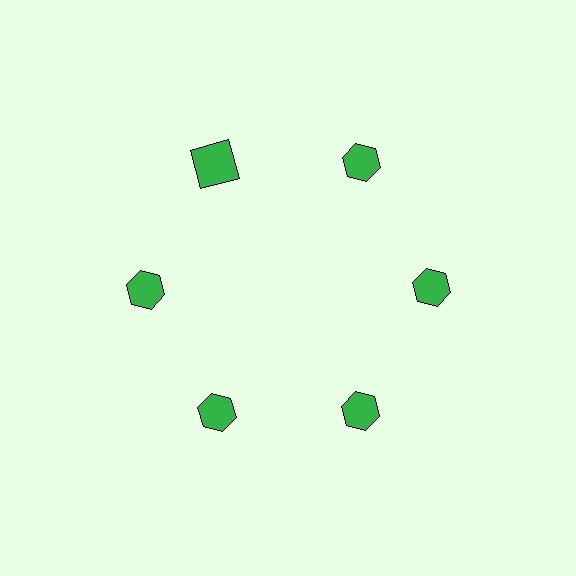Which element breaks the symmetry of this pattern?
The green square at roughly the 11 o'clock position breaks the symmetry. All other shapes are green hexagons.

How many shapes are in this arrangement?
There are 6 shapes arranged in a ring pattern.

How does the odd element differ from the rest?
It has a different shape: square instead of hexagon.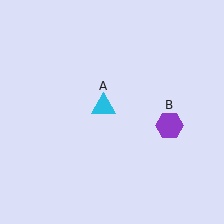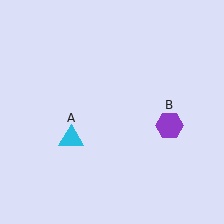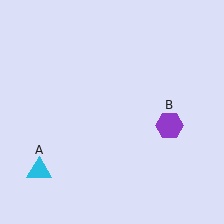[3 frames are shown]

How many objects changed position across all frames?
1 object changed position: cyan triangle (object A).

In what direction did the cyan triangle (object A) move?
The cyan triangle (object A) moved down and to the left.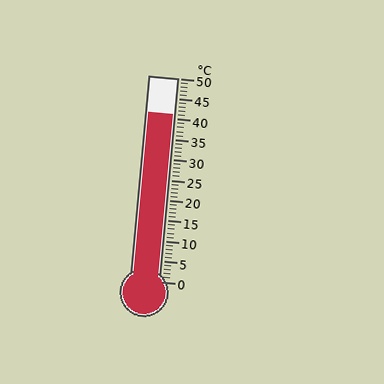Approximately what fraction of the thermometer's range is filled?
The thermometer is filled to approximately 80% of its range.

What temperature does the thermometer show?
The thermometer shows approximately 41°C.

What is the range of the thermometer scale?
The thermometer scale ranges from 0°C to 50°C.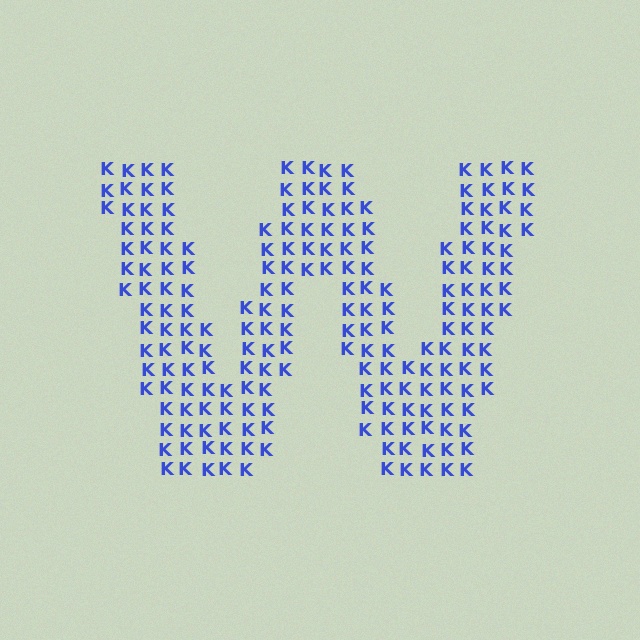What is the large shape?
The large shape is the letter W.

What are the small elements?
The small elements are letter K's.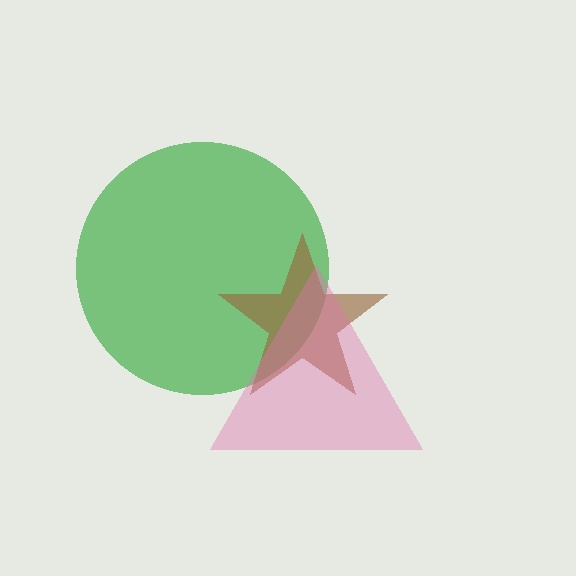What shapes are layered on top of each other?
The layered shapes are: a green circle, a brown star, a pink triangle.